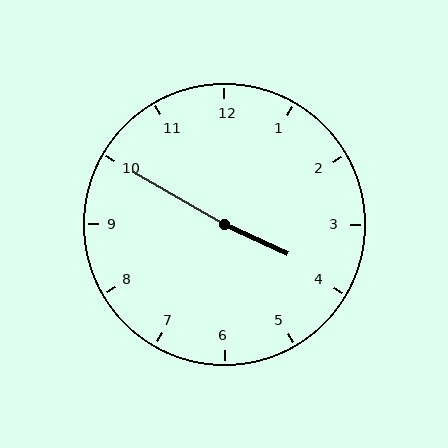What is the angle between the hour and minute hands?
Approximately 175 degrees.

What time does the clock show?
3:50.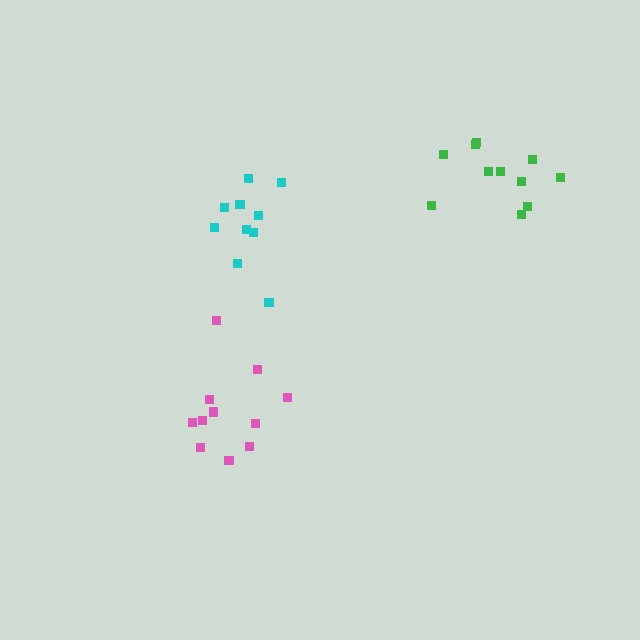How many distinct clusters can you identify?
There are 3 distinct clusters.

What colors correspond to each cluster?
The clusters are colored: pink, cyan, green.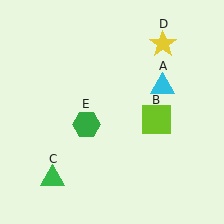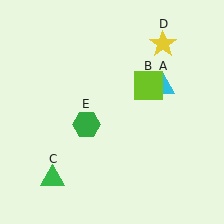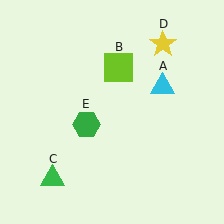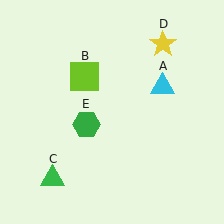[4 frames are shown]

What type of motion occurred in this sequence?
The lime square (object B) rotated counterclockwise around the center of the scene.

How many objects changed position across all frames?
1 object changed position: lime square (object B).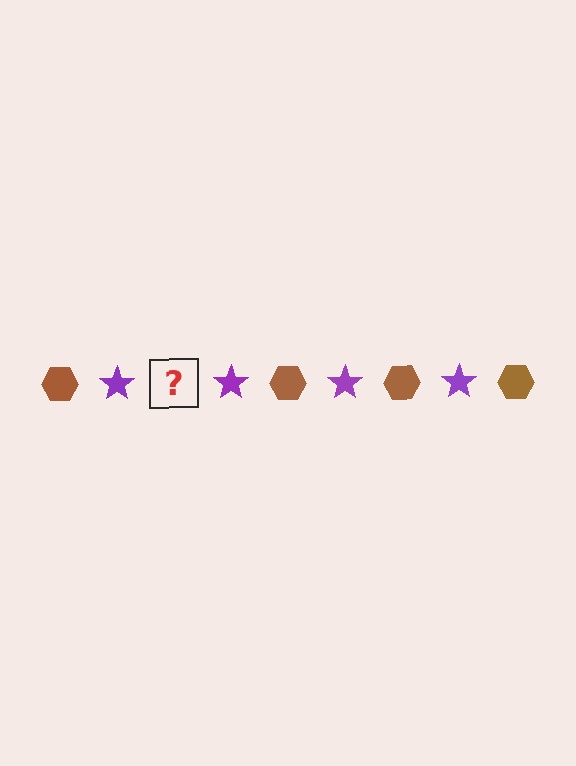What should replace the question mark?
The question mark should be replaced with a brown hexagon.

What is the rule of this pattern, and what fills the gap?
The rule is that the pattern alternates between brown hexagon and purple star. The gap should be filled with a brown hexagon.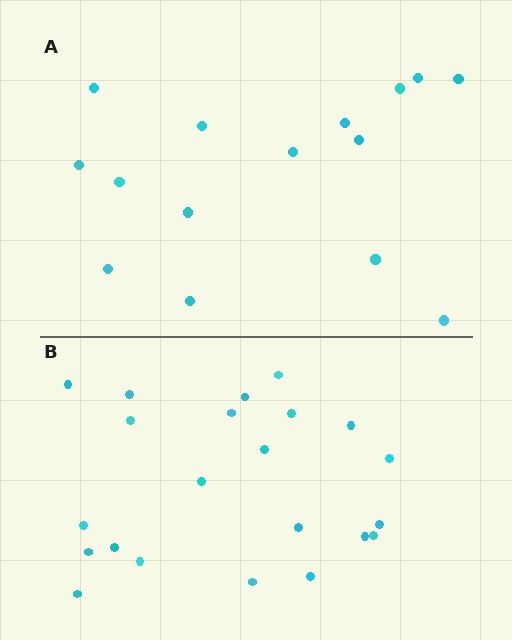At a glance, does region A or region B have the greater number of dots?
Region B (the bottom region) has more dots.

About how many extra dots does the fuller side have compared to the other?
Region B has roughly 8 or so more dots than region A.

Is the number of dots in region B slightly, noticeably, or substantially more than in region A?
Region B has substantially more. The ratio is roughly 1.5 to 1.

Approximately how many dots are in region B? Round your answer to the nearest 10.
About 20 dots. (The exact count is 22, which rounds to 20.)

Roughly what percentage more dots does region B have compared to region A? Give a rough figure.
About 45% more.